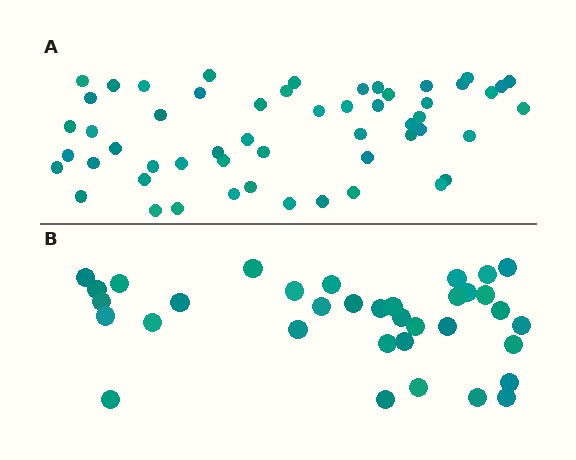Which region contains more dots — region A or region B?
Region A (the top region) has more dots.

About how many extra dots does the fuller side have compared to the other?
Region A has approximately 20 more dots than region B.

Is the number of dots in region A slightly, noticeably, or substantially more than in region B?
Region A has substantially more. The ratio is roughly 1.5 to 1.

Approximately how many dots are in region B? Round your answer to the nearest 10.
About 40 dots. (The exact count is 35, which rounds to 40.)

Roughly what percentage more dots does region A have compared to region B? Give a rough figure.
About 55% more.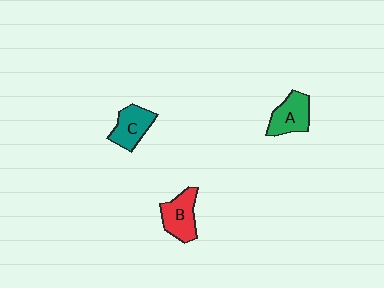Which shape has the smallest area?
Shape C (teal).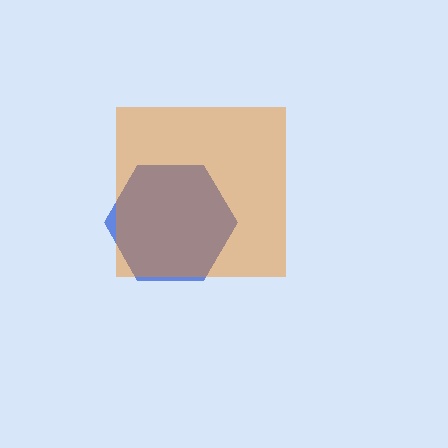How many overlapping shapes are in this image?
There are 2 overlapping shapes in the image.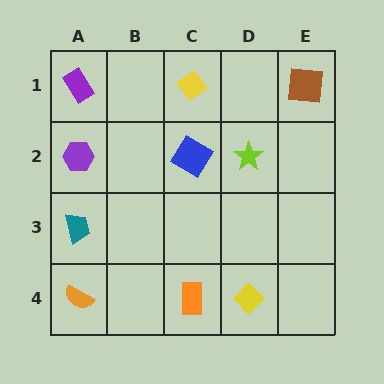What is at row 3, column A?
A teal trapezoid.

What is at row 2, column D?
A lime star.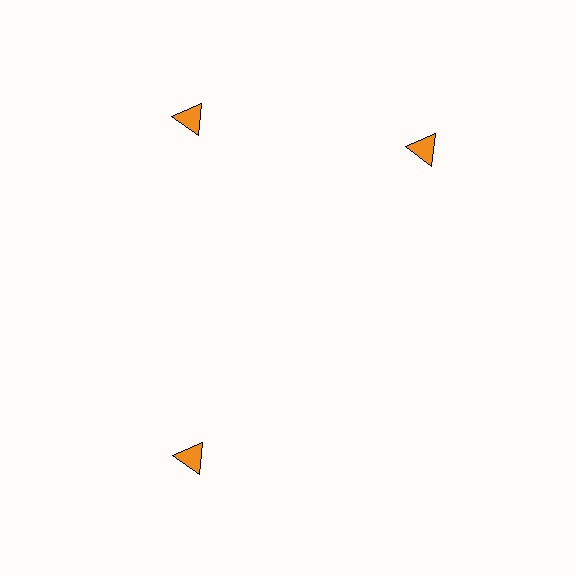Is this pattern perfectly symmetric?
No. The 3 orange triangles are arranged in a ring, but one element near the 3 o'clock position is rotated out of alignment along the ring, breaking the 3-fold rotational symmetry.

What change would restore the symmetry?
The symmetry would be restored by rotating it back into even spacing with its neighbors so that all 3 triangles sit at equal angles and equal distance from the center.